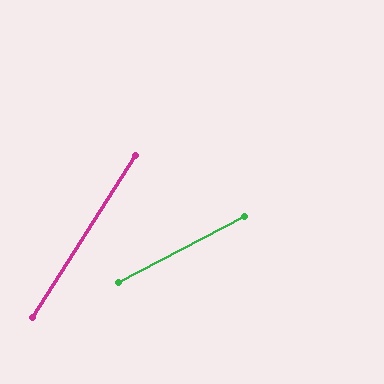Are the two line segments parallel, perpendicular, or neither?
Neither parallel nor perpendicular — they differ by about 30°.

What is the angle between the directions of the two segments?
Approximately 30 degrees.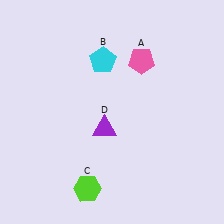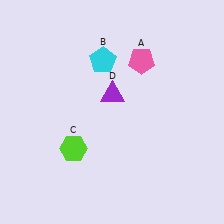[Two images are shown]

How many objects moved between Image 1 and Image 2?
2 objects moved between the two images.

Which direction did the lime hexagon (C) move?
The lime hexagon (C) moved up.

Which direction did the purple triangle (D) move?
The purple triangle (D) moved up.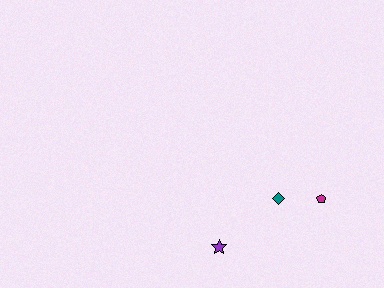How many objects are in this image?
There are 3 objects.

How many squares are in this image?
There are no squares.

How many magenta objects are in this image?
There is 1 magenta object.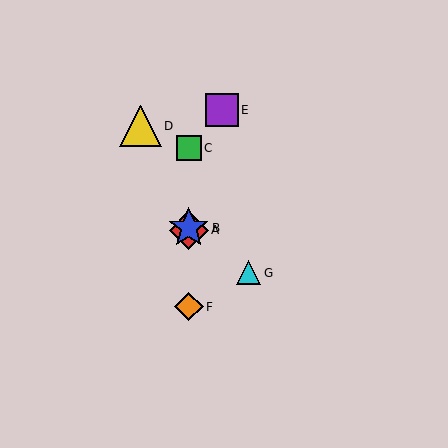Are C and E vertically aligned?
No, C is at x≈189 and E is at x≈222.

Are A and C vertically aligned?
Yes, both are at x≈189.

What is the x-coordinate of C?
Object C is at x≈189.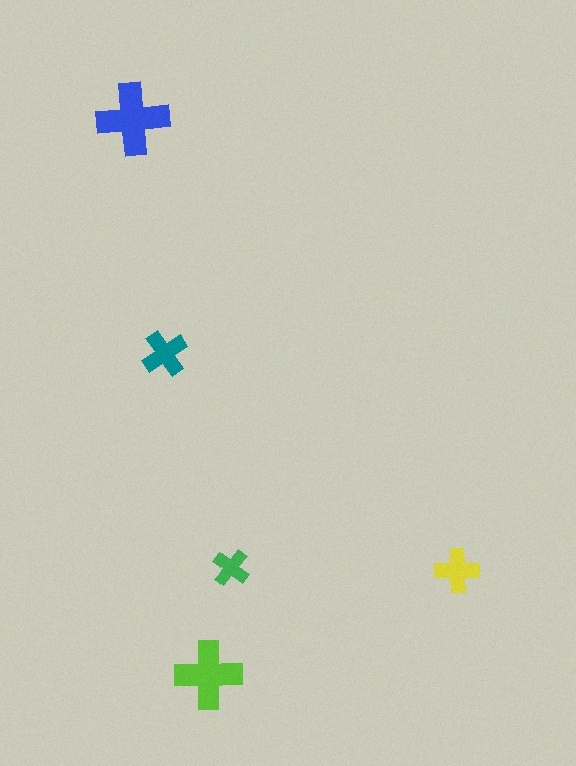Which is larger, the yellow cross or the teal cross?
The teal one.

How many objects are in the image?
There are 5 objects in the image.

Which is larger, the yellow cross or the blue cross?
The blue one.